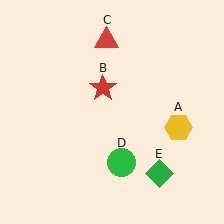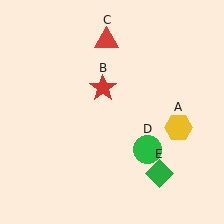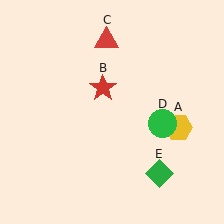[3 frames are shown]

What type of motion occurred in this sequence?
The green circle (object D) rotated counterclockwise around the center of the scene.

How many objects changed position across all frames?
1 object changed position: green circle (object D).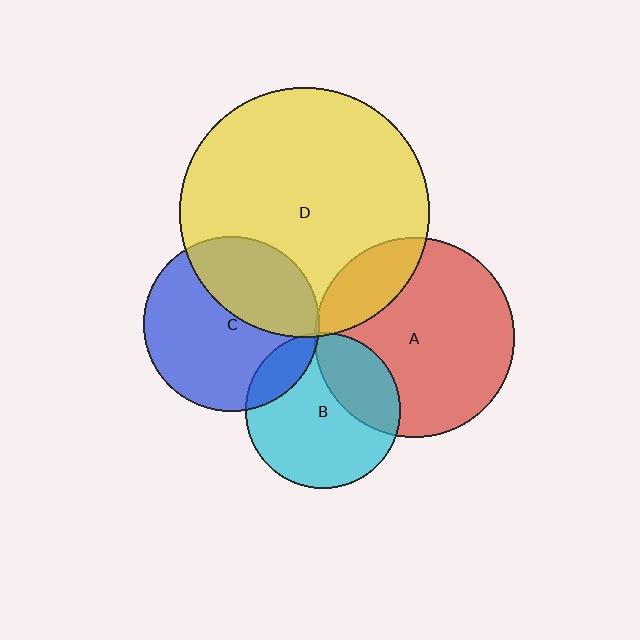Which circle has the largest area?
Circle D (yellow).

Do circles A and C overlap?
Yes.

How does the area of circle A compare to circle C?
Approximately 1.3 times.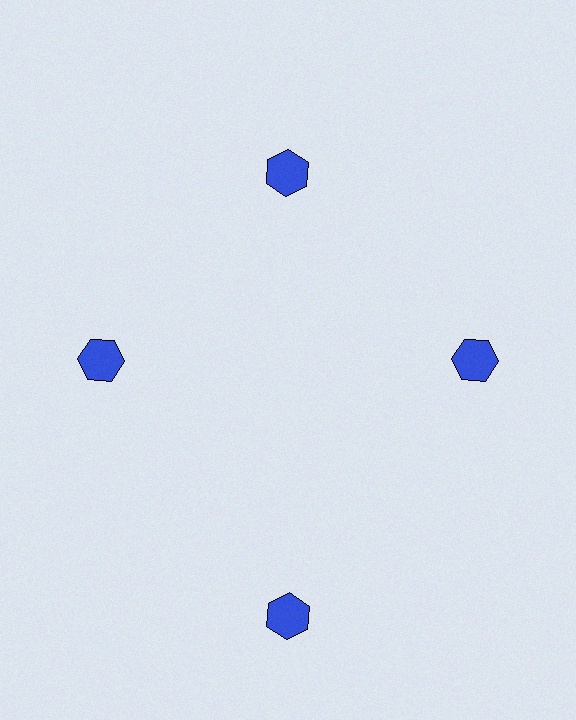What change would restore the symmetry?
The symmetry would be restored by moving it inward, back onto the ring so that all 4 hexagons sit at equal angles and equal distance from the center.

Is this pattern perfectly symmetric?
No. The 4 blue hexagons are arranged in a ring, but one element near the 6 o'clock position is pushed outward from the center, breaking the 4-fold rotational symmetry.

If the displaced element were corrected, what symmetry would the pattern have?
It would have 4-fold rotational symmetry — the pattern would map onto itself every 90 degrees.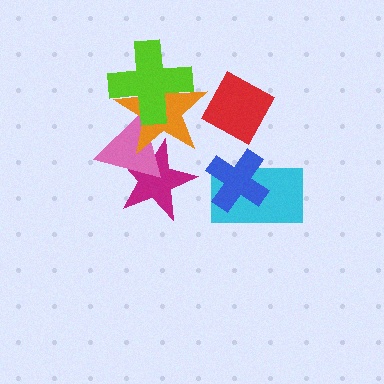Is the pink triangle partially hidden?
Yes, it is partially covered by another shape.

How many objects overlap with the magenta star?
2 objects overlap with the magenta star.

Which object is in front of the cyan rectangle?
The blue cross is in front of the cyan rectangle.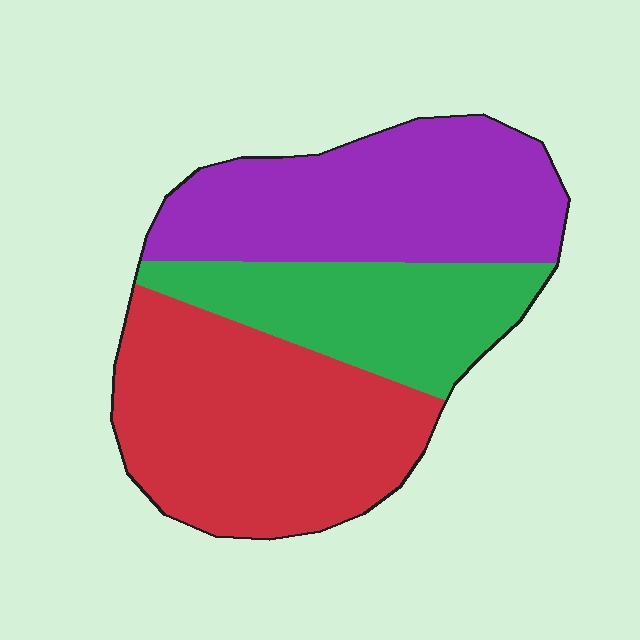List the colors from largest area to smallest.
From largest to smallest: red, purple, green.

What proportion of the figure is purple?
Purple takes up about one third (1/3) of the figure.